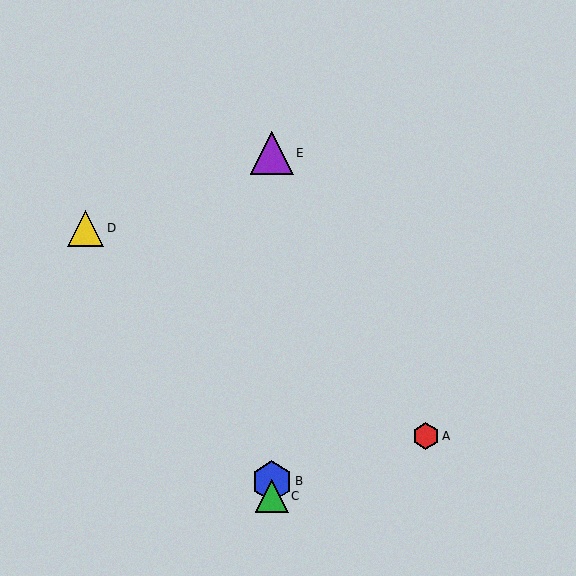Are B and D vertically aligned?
No, B is at x≈272 and D is at x≈86.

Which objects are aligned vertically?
Objects B, C, E are aligned vertically.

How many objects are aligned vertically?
3 objects (B, C, E) are aligned vertically.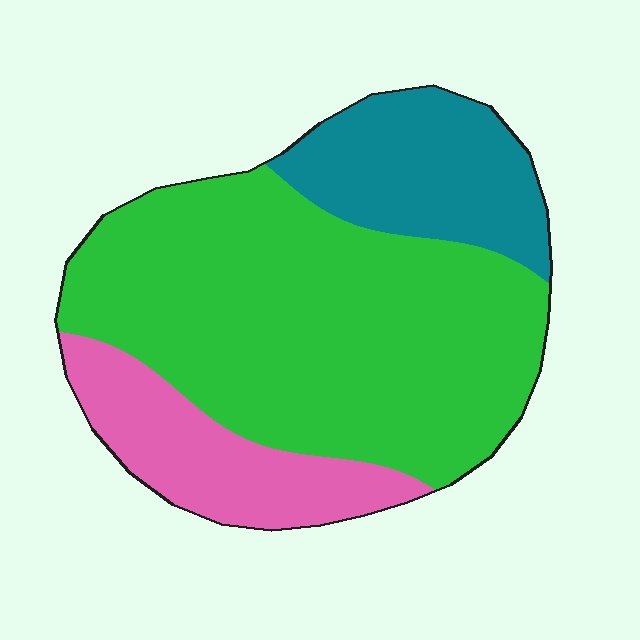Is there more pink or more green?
Green.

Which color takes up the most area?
Green, at roughly 60%.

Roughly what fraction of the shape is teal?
Teal covers about 20% of the shape.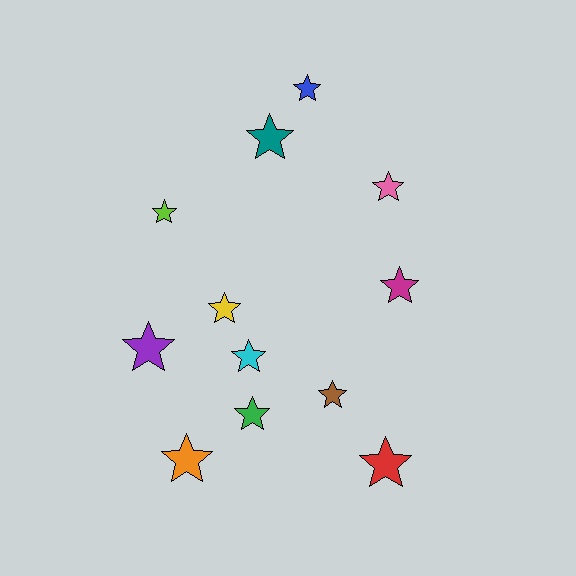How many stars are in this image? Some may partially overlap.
There are 12 stars.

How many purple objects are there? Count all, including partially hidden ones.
There is 1 purple object.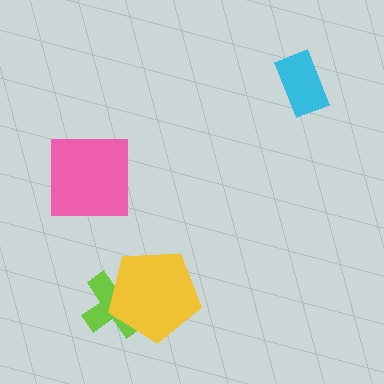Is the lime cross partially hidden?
Yes, it is partially covered by another shape.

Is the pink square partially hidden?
No, no other shape covers it.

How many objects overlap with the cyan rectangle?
0 objects overlap with the cyan rectangle.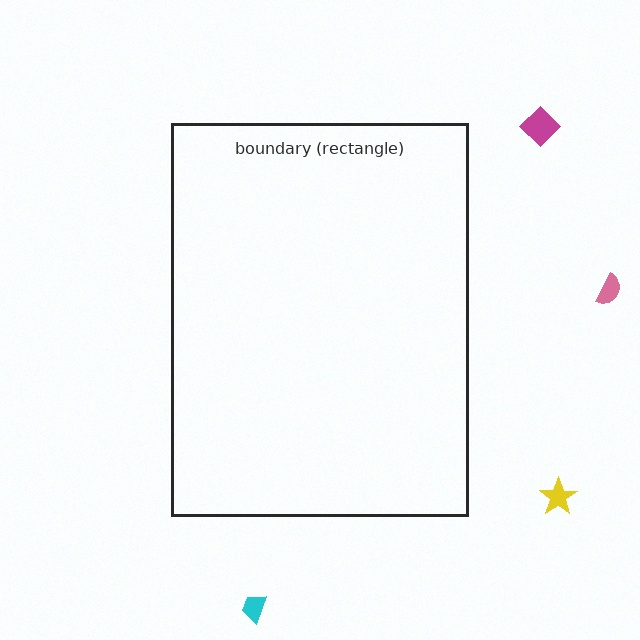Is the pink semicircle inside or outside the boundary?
Outside.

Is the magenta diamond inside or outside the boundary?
Outside.